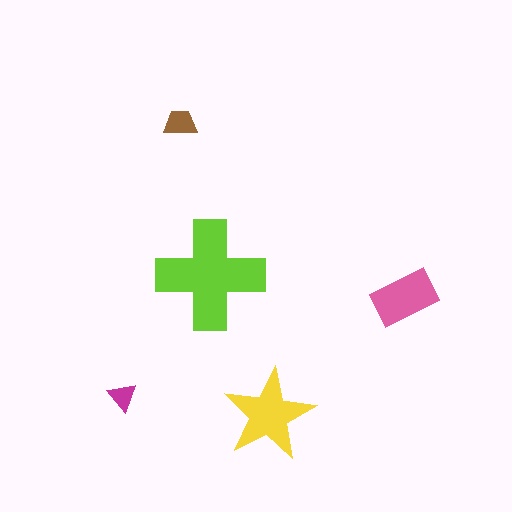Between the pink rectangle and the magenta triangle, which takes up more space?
The pink rectangle.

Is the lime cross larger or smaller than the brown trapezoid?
Larger.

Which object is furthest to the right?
The pink rectangle is rightmost.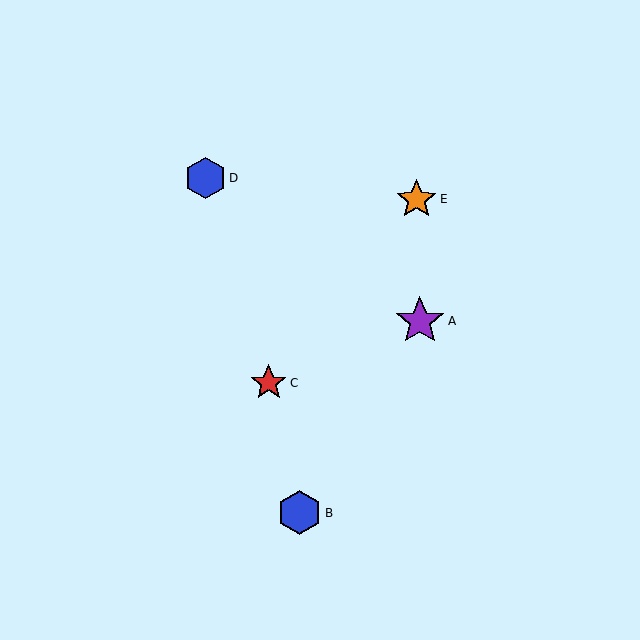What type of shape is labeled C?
Shape C is a red star.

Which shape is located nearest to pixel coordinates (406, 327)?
The purple star (labeled A) at (420, 321) is nearest to that location.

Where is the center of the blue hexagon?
The center of the blue hexagon is at (205, 178).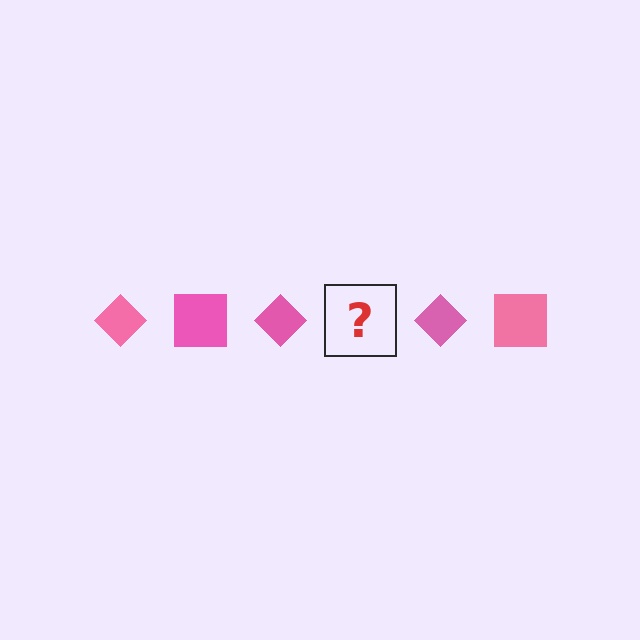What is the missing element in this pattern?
The missing element is a pink square.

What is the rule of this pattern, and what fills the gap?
The rule is that the pattern cycles through diamond, square shapes in pink. The gap should be filled with a pink square.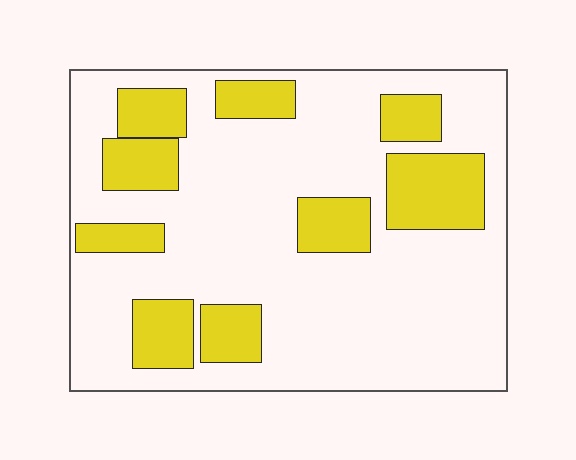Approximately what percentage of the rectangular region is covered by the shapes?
Approximately 25%.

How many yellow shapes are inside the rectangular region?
9.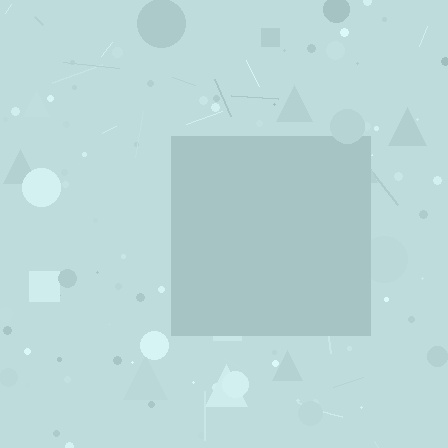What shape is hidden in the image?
A square is hidden in the image.